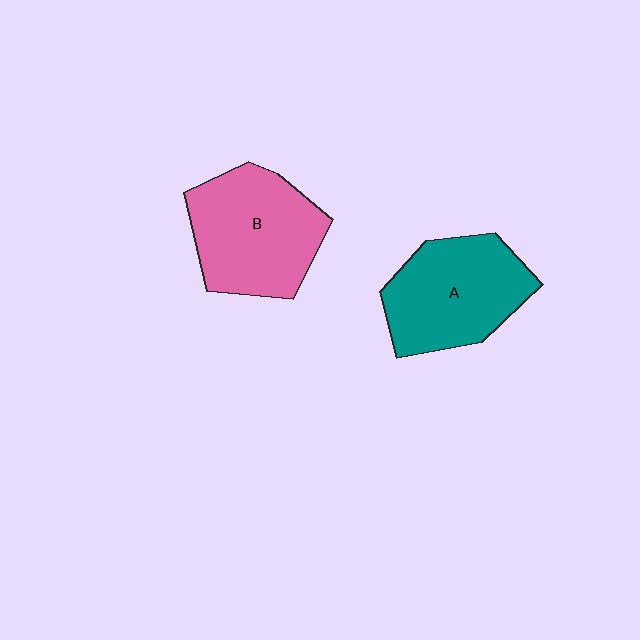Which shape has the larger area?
Shape B (pink).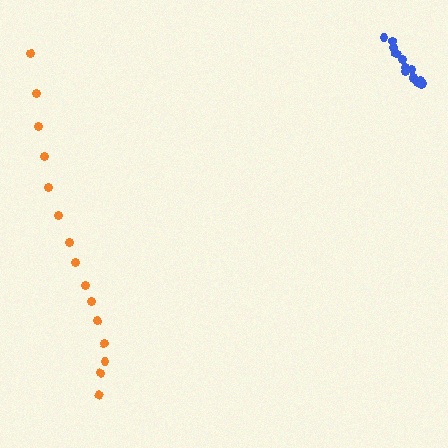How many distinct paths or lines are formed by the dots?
There are 2 distinct paths.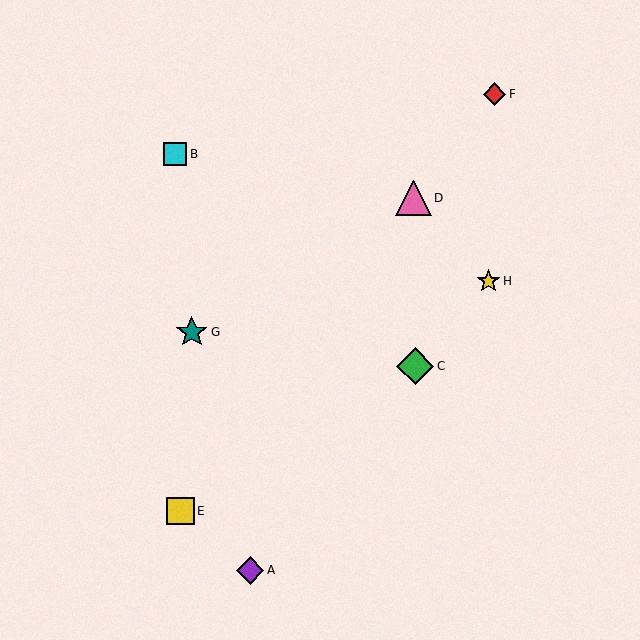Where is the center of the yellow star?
The center of the yellow star is at (488, 281).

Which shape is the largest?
The green diamond (labeled C) is the largest.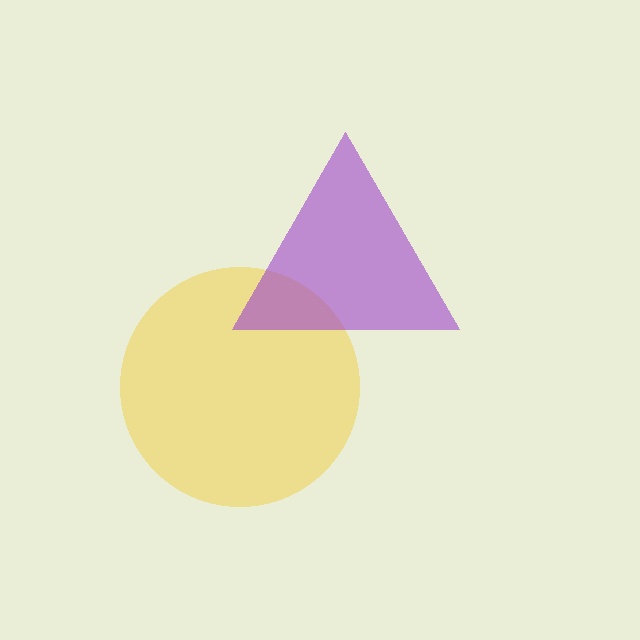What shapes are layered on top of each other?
The layered shapes are: a yellow circle, a purple triangle.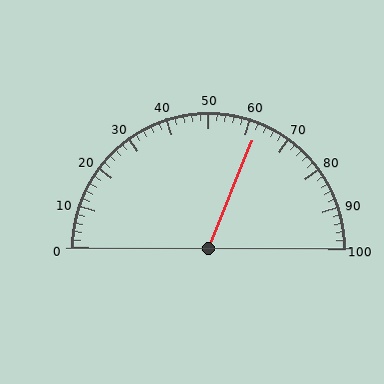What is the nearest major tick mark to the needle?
The nearest major tick mark is 60.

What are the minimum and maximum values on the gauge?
The gauge ranges from 0 to 100.